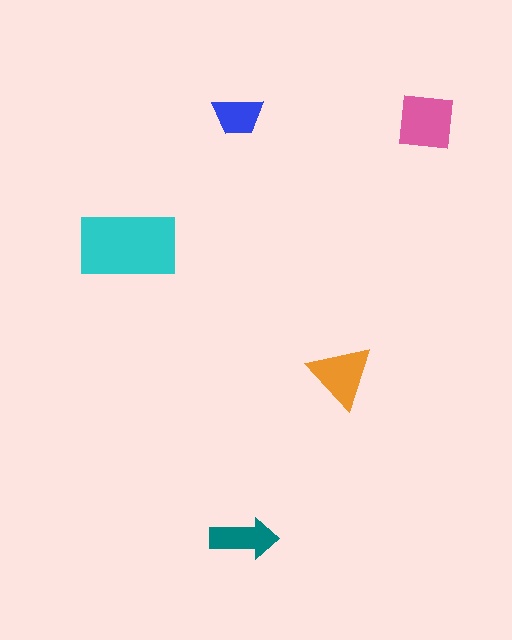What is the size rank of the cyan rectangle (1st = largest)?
1st.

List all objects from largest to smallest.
The cyan rectangle, the pink square, the orange triangle, the teal arrow, the blue trapezoid.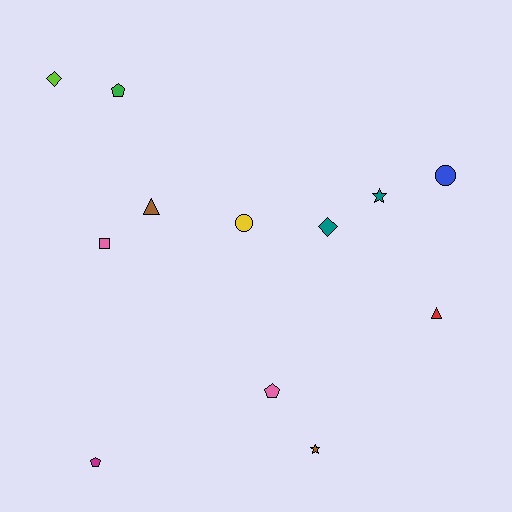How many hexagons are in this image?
There are no hexagons.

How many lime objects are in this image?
There is 1 lime object.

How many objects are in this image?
There are 12 objects.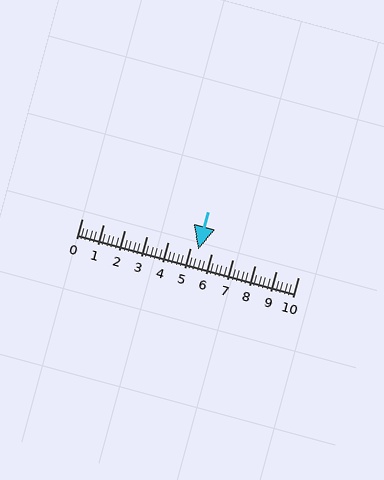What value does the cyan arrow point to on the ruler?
The cyan arrow points to approximately 5.4.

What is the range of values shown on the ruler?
The ruler shows values from 0 to 10.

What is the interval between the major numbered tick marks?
The major tick marks are spaced 1 units apart.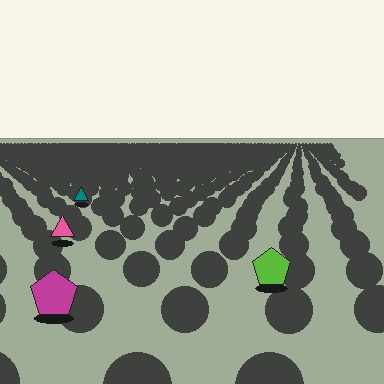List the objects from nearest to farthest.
From nearest to farthest: the magenta pentagon, the lime pentagon, the pink triangle, the teal triangle.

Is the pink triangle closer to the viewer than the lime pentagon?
No. The lime pentagon is closer — you can tell from the texture gradient: the ground texture is coarser near it.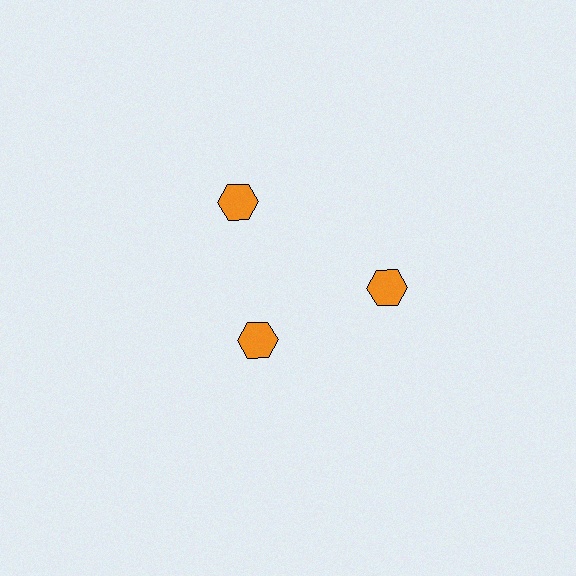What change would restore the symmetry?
The symmetry would be restored by moving it outward, back onto the ring so that all 3 hexagons sit at equal angles and equal distance from the center.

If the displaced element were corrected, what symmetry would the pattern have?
It would have 3-fold rotational symmetry — the pattern would map onto itself every 120 degrees.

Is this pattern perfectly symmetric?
No. The 3 orange hexagons are arranged in a ring, but one element near the 7 o'clock position is pulled inward toward the center, breaking the 3-fold rotational symmetry.